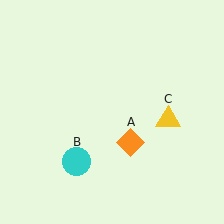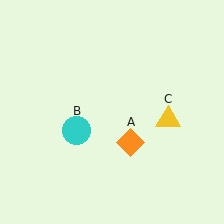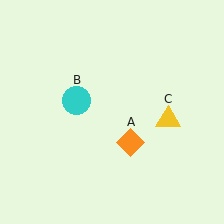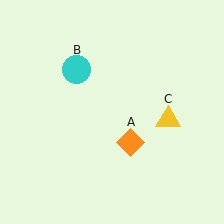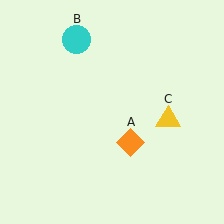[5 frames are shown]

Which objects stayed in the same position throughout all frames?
Orange diamond (object A) and yellow triangle (object C) remained stationary.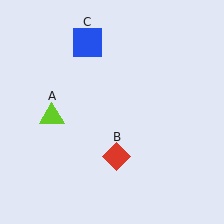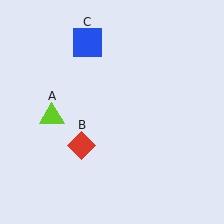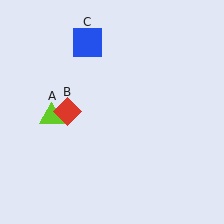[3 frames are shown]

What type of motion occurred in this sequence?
The red diamond (object B) rotated clockwise around the center of the scene.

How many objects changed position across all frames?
1 object changed position: red diamond (object B).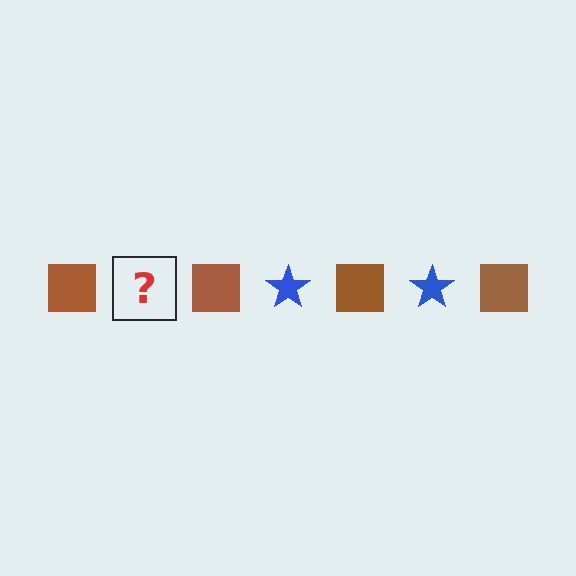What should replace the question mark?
The question mark should be replaced with a blue star.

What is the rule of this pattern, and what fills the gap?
The rule is that the pattern alternates between brown square and blue star. The gap should be filled with a blue star.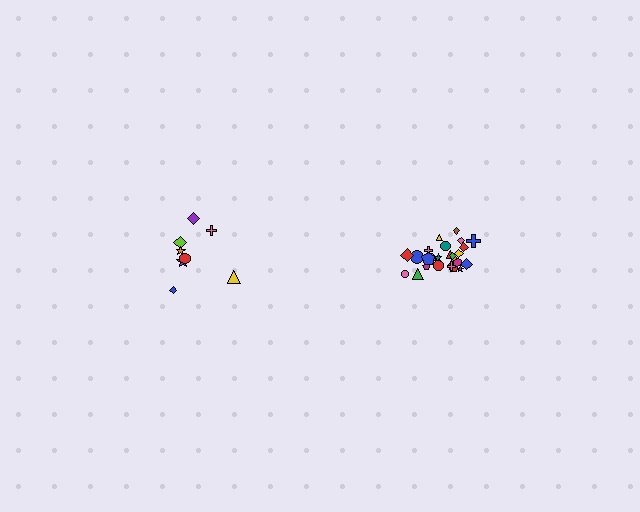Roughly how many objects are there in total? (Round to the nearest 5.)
Roughly 35 objects in total.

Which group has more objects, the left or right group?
The right group.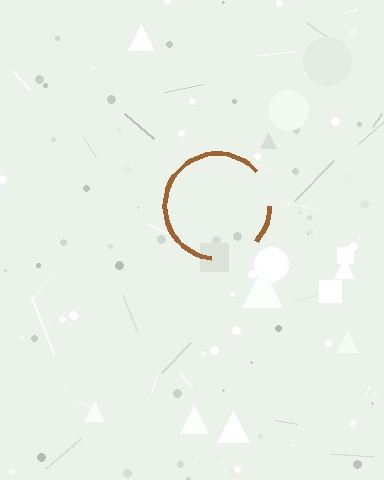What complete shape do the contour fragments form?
The contour fragments form a circle.